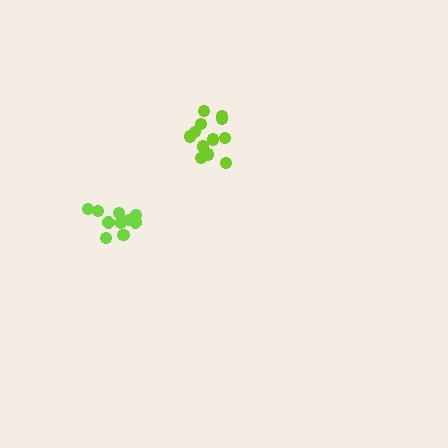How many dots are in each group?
Group 1: 10 dots, Group 2: 12 dots (22 total).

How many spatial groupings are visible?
There are 2 spatial groupings.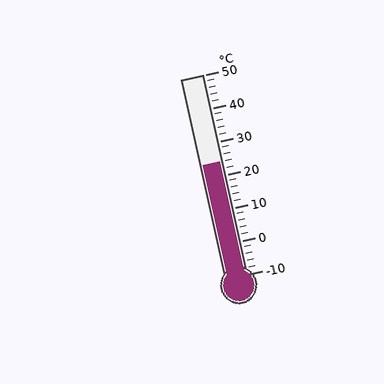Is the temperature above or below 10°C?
The temperature is above 10°C.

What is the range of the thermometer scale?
The thermometer scale ranges from -10°C to 50°C.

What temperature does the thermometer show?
The thermometer shows approximately 24°C.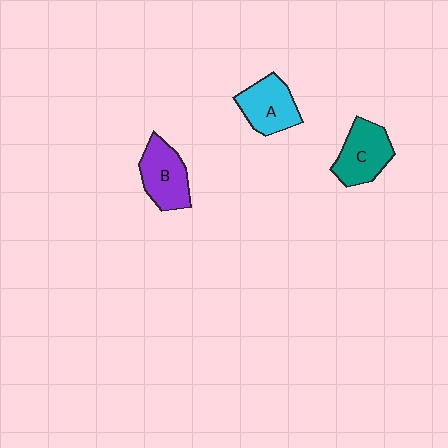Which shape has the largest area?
Shape C (teal).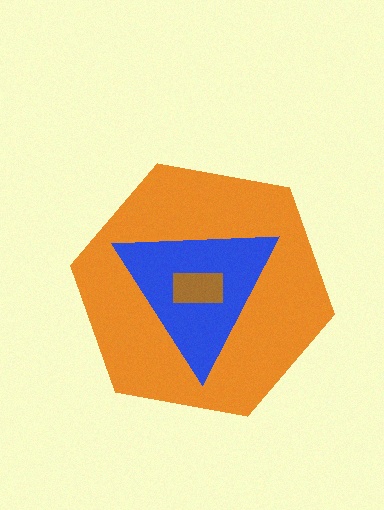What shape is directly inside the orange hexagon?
The blue triangle.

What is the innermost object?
The brown rectangle.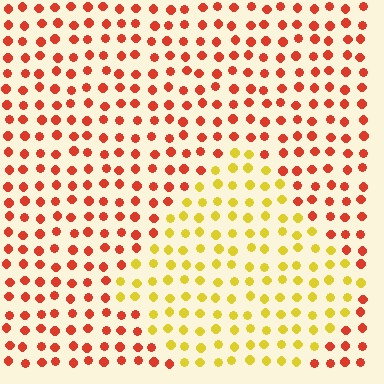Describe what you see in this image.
The image is filled with small red elements in a uniform arrangement. A diamond-shaped region is visible where the elements are tinted to a slightly different hue, forming a subtle color boundary.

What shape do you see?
I see a diamond.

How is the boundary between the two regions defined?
The boundary is defined purely by a slight shift in hue (about 50 degrees). Spacing, size, and orientation are identical on both sides.